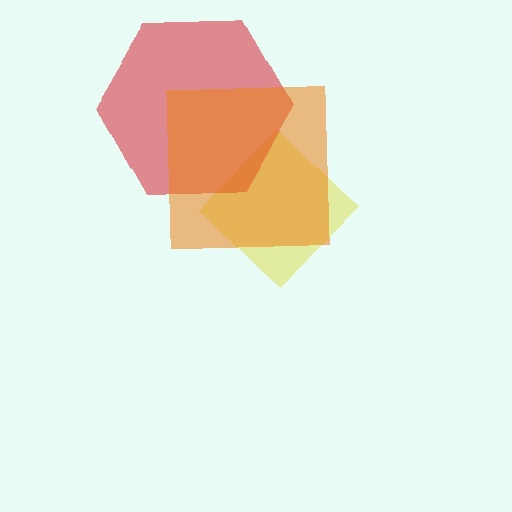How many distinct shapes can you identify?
There are 3 distinct shapes: a yellow diamond, a red hexagon, an orange square.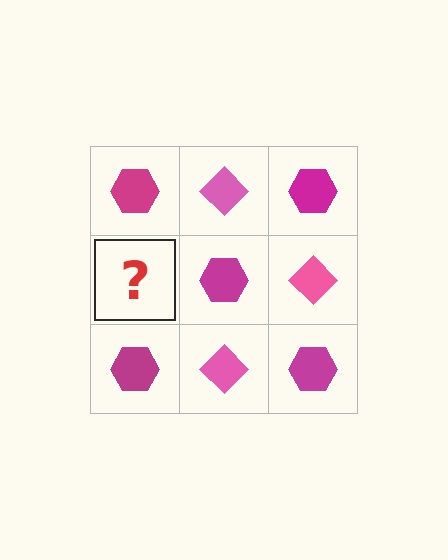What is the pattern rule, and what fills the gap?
The rule is that it alternates magenta hexagon and pink diamond in a checkerboard pattern. The gap should be filled with a pink diamond.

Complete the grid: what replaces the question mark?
The question mark should be replaced with a pink diamond.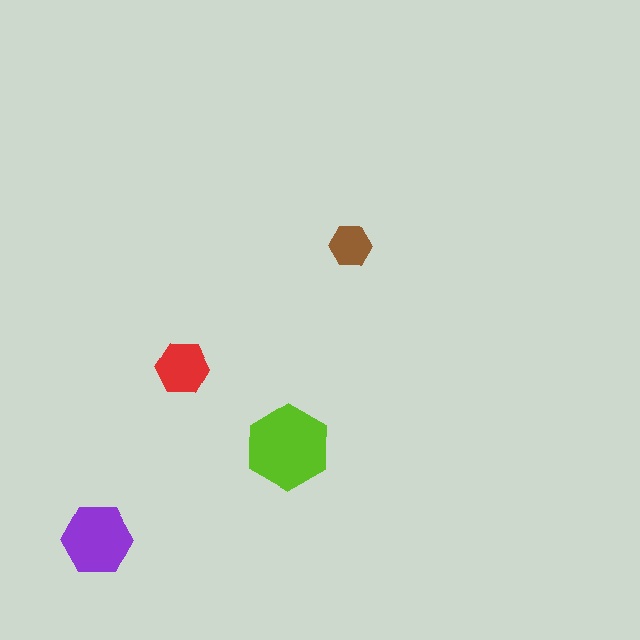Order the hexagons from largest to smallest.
the lime one, the purple one, the red one, the brown one.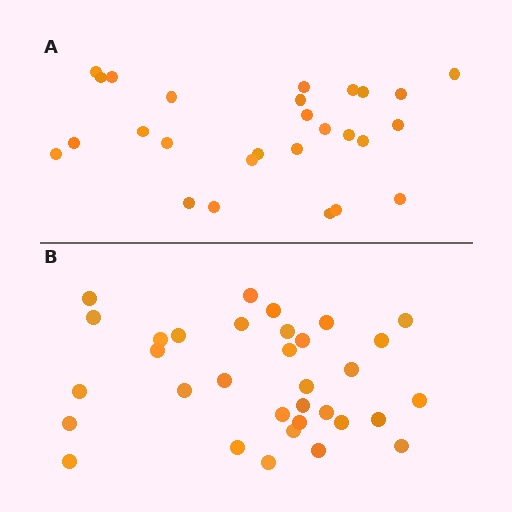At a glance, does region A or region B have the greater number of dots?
Region B (the bottom region) has more dots.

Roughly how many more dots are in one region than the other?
Region B has about 6 more dots than region A.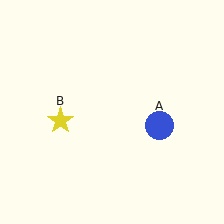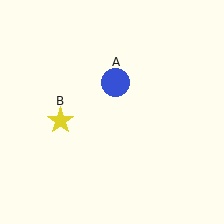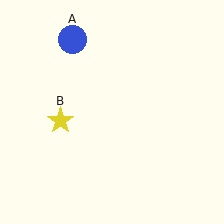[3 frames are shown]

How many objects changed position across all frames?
1 object changed position: blue circle (object A).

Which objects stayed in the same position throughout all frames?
Yellow star (object B) remained stationary.